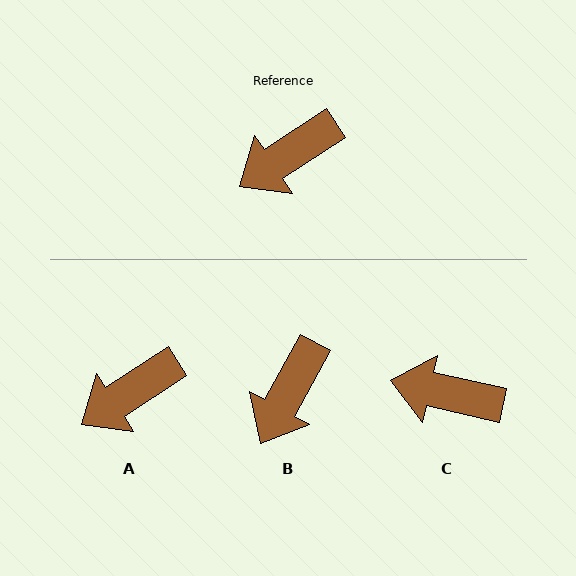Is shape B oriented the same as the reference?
No, it is off by about 28 degrees.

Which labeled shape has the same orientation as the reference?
A.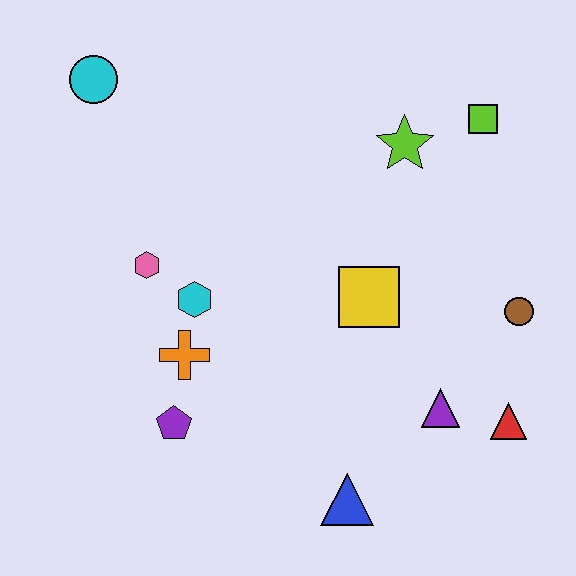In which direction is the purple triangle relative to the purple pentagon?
The purple triangle is to the right of the purple pentagon.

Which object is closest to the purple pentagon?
The orange cross is closest to the purple pentagon.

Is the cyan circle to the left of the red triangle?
Yes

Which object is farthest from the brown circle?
The cyan circle is farthest from the brown circle.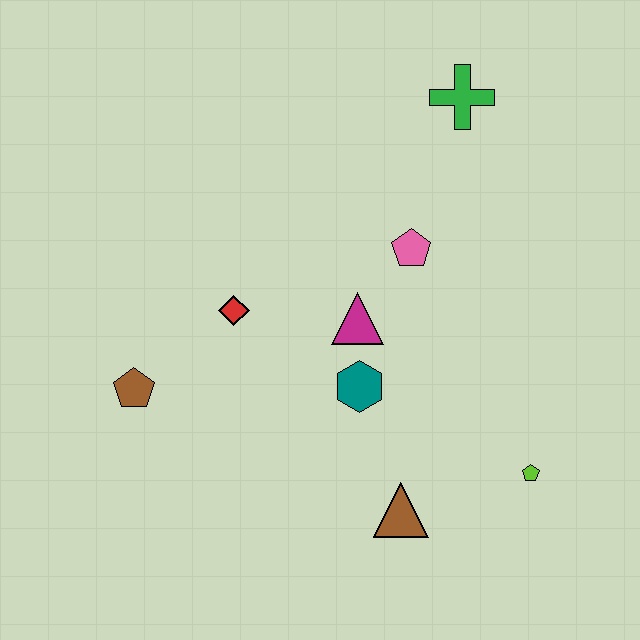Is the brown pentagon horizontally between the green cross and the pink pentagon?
No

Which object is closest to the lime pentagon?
The brown triangle is closest to the lime pentagon.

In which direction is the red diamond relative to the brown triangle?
The red diamond is above the brown triangle.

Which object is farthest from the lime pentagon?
The brown pentagon is farthest from the lime pentagon.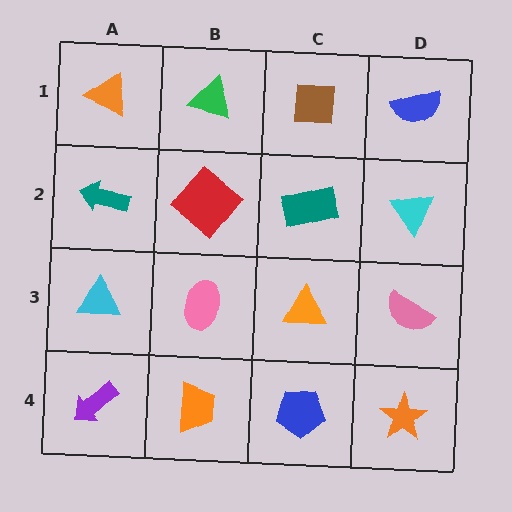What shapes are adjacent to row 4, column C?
An orange triangle (row 3, column C), an orange trapezoid (row 4, column B), an orange star (row 4, column D).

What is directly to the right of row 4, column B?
A blue pentagon.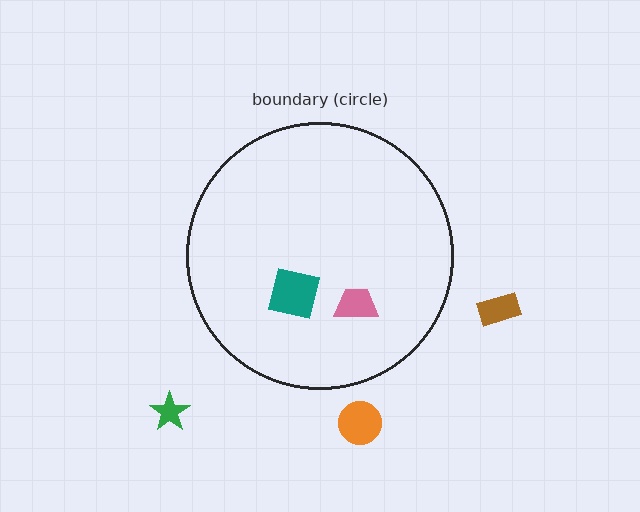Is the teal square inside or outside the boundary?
Inside.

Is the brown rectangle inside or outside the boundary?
Outside.